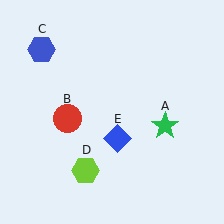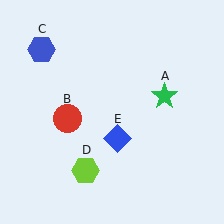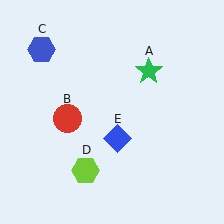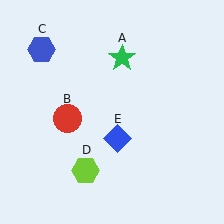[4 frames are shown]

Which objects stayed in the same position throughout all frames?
Red circle (object B) and blue hexagon (object C) and lime hexagon (object D) and blue diamond (object E) remained stationary.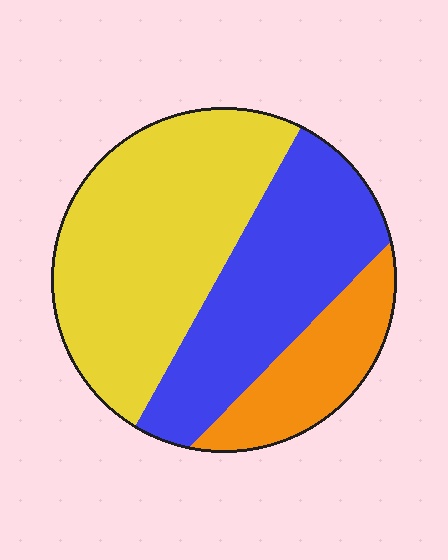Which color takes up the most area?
Yellow, at roughly 50%.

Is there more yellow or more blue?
Yellow.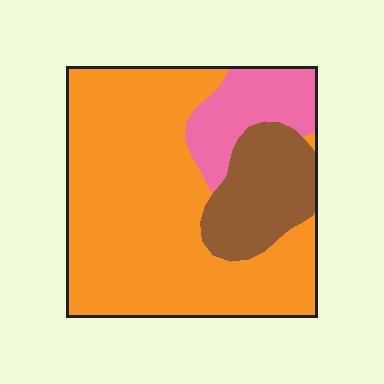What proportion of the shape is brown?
Brown covers about 20% of the shape.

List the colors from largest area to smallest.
From largest to smallest: orange, brown, pink.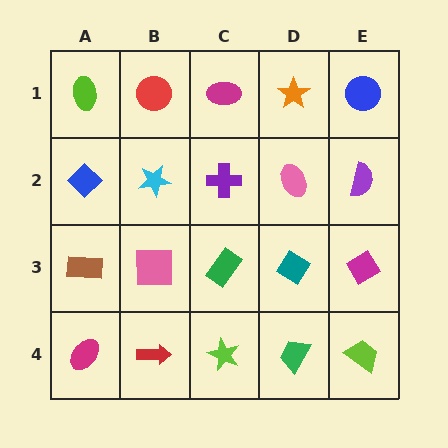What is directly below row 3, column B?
A red arrow.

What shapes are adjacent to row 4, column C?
A green rectangle (row 3, column C), a red arrow (row 4, column B), a green trapezoid (row 4, column D).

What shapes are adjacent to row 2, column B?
A red circle (row 1, column B), a pink square (row 3, column B), a blue diamond (row 2, column A), a purple cross (row 2, column C).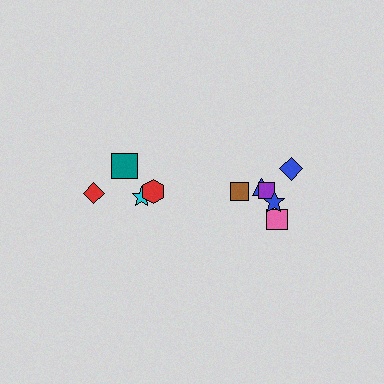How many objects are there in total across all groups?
There are 10 objects.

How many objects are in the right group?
There are 6 objects.